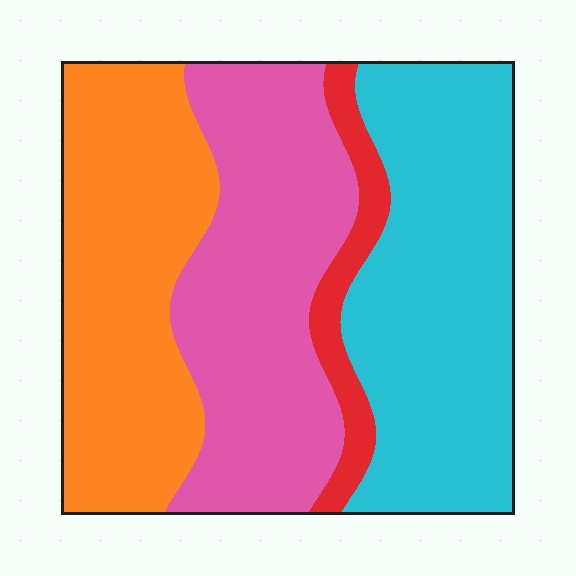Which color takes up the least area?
Red, at roughly 5%.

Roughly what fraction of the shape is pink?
Pink takes up about one third (1/3) of the shape.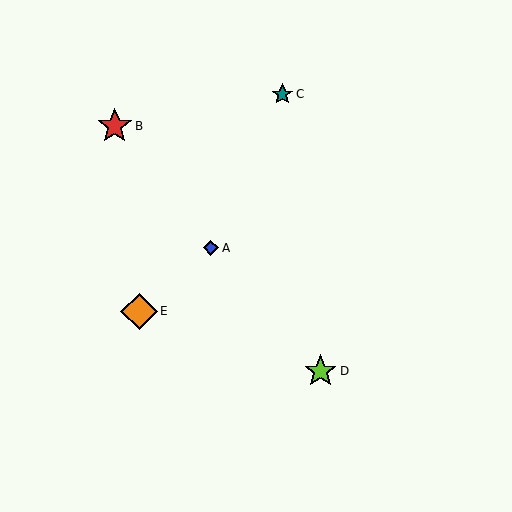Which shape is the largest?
The orange diamond (labeled E) is the largest.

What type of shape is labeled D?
Shape D is a lime star.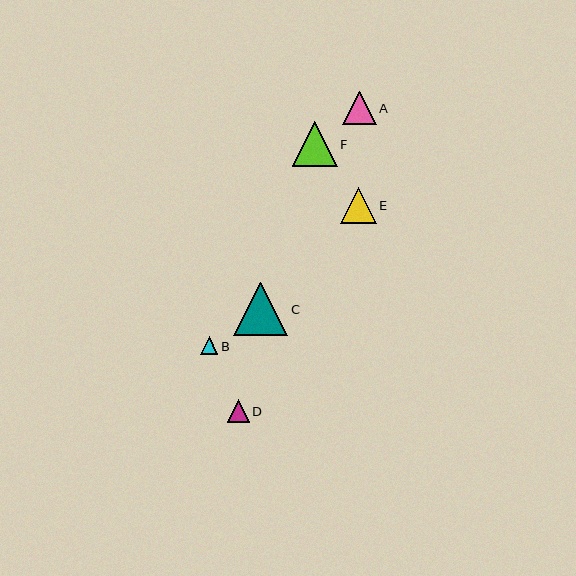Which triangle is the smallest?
Triangle B is the smallest with a size of approximately 18 pixels.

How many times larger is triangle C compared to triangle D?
Triangle C is approximately 2.4 times the size of triangle D.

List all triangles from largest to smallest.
From largest to smallest: C, F, E, A, D, B.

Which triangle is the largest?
Triangle C is the largest with a size of approximately 54 pixels.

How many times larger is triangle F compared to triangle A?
Triangle F is approximately 1.4 times the size of triangle A.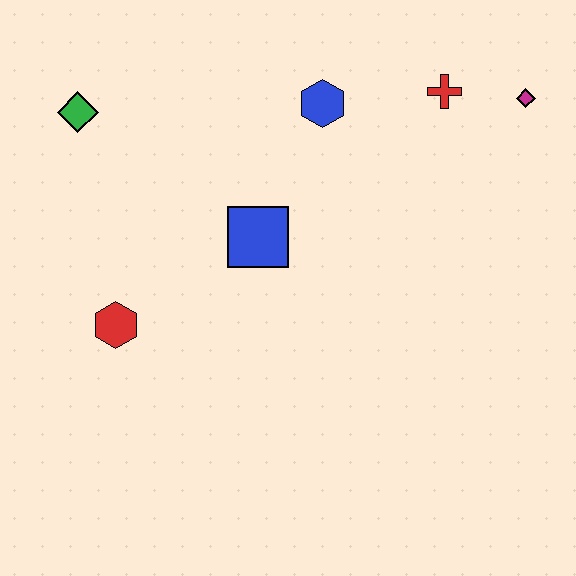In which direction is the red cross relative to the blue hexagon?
The red cross is to the right of the blue hexagon.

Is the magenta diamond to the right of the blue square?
Yes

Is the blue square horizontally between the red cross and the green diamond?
Yes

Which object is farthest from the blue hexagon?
The red hexagon is farthest from the blue hexagon.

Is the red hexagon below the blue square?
Yes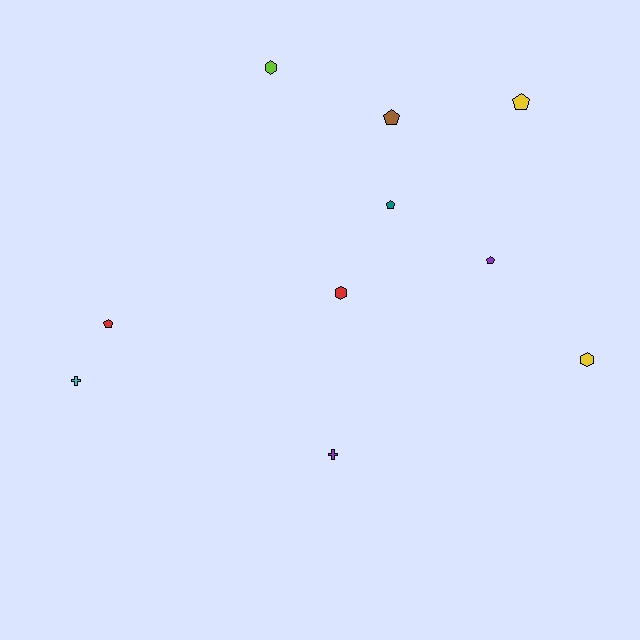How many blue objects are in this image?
There are no blue objects.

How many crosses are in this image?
There are 2 crosses.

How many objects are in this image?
There are 10 objects.